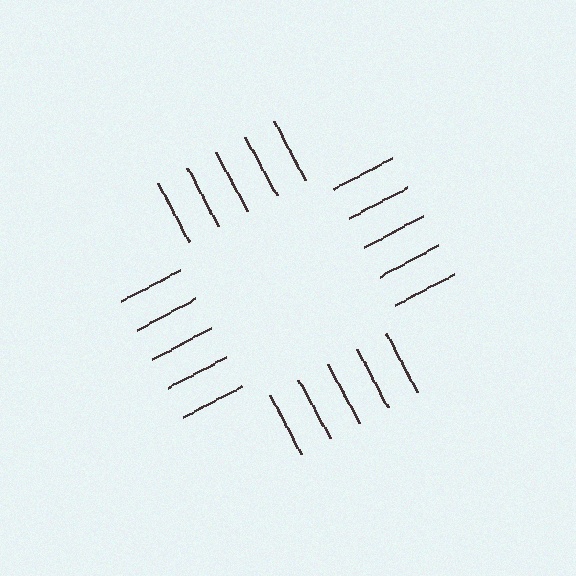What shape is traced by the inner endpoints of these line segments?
An illusory square — the line segments terminate on its edges but no continuous stroke is drawn.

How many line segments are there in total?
20 — 5 along each of the 4 edges.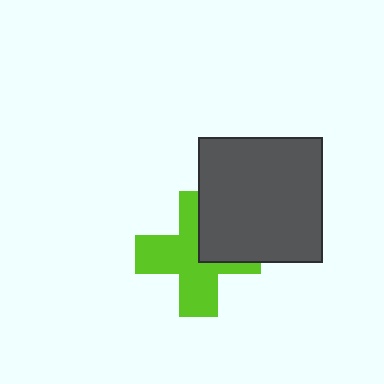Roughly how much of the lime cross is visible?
Most of it is visible (roughly 67%).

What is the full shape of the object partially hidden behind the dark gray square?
The partially hidden object is a lime cross.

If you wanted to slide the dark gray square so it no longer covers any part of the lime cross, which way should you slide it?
Slide it toward the upper-right — that is the most direct way to separate the two shapes.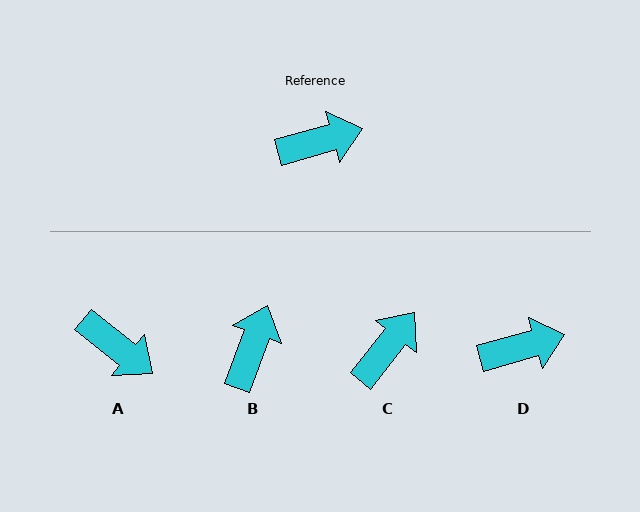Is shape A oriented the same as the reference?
No, it is off by about 54 degrees.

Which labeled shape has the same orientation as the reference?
D.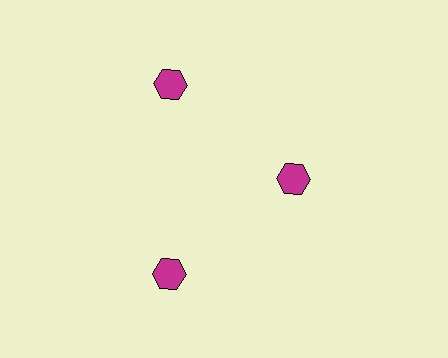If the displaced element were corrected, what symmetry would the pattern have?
It would have 3-fold rotational symmetry — the pattern would map onto itself every 120 degrees.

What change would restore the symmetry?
The symmetry would be restored by moving it outward, back onto the ring so that all 3 hexagons sit at equal angles and equal distance from the center.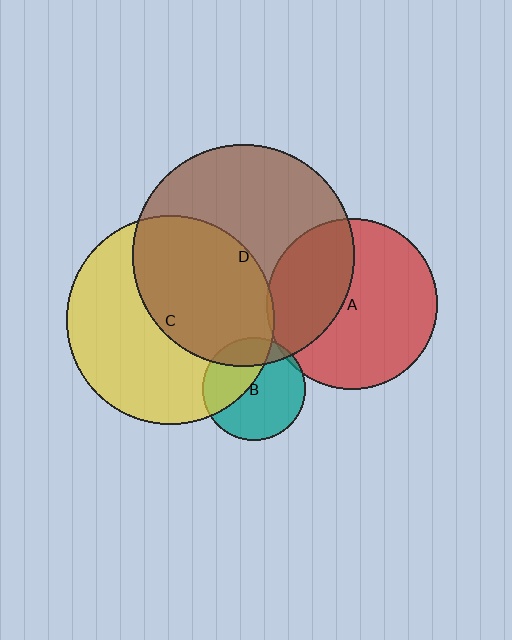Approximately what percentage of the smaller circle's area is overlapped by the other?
Approximately 40%.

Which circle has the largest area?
Circle D (brown).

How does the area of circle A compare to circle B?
Approximately 2.7 times.